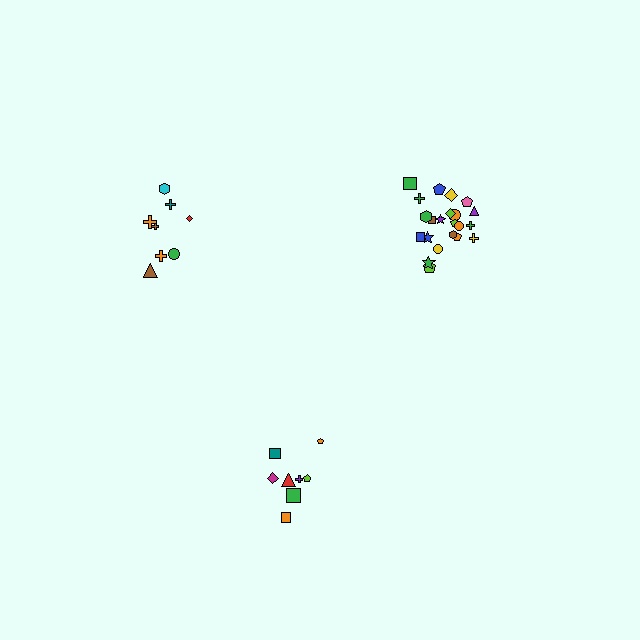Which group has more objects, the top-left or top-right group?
The top-right group.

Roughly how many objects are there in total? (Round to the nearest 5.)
Roughly 40 objects in total.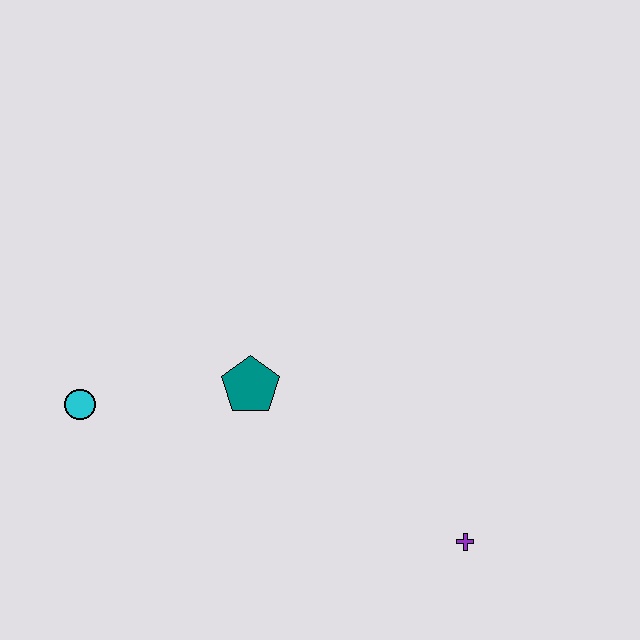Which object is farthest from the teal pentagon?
The purple cross is farthest from the teal pentagon.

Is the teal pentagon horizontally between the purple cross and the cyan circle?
Yes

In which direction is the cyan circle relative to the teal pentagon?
The cyan circle is to the left of the teal pentagon.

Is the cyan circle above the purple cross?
Yes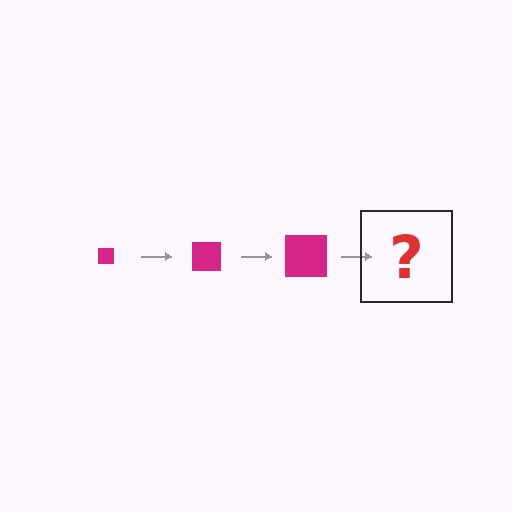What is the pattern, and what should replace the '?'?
The pattern is that the square gets progressively larger each step. The '?' should be a magenta square, larger than the previous one.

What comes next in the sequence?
The next element should be a magenta square, larger than the previous one.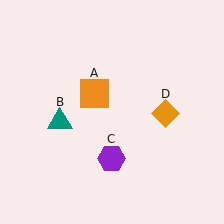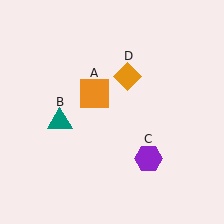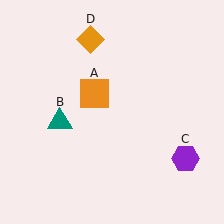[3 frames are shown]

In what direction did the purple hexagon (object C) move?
The purple hexagon (object C) moved right.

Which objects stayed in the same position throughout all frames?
Orange square (object A) and teal triangle (object B) remained stationary.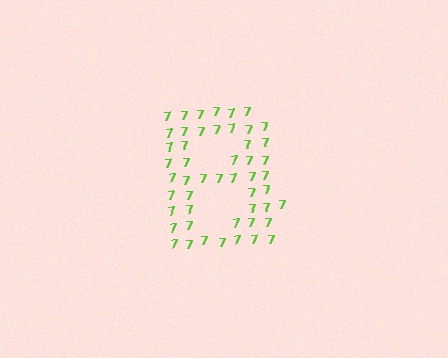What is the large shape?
The large shape is the letter B.